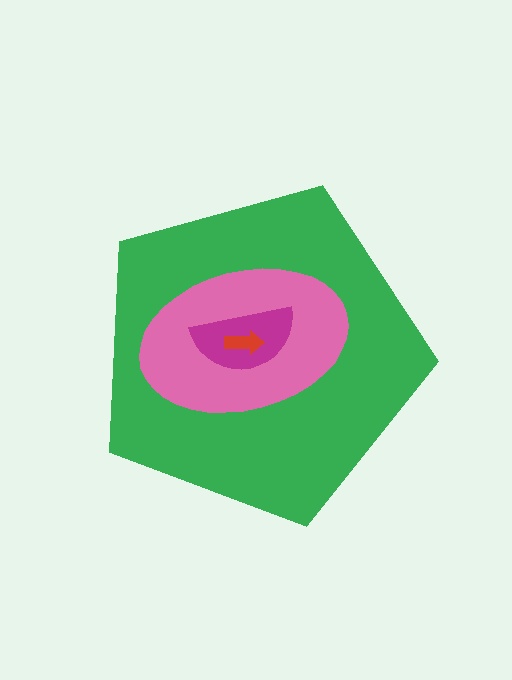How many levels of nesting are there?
4.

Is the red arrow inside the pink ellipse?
Yes.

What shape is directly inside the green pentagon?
The pink ellipse.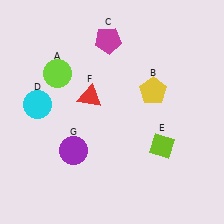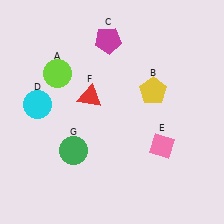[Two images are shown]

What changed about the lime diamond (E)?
In Image 1, E is lime. In Image 2, it changed to pink.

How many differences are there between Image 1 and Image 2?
There are 2 differences between the two images.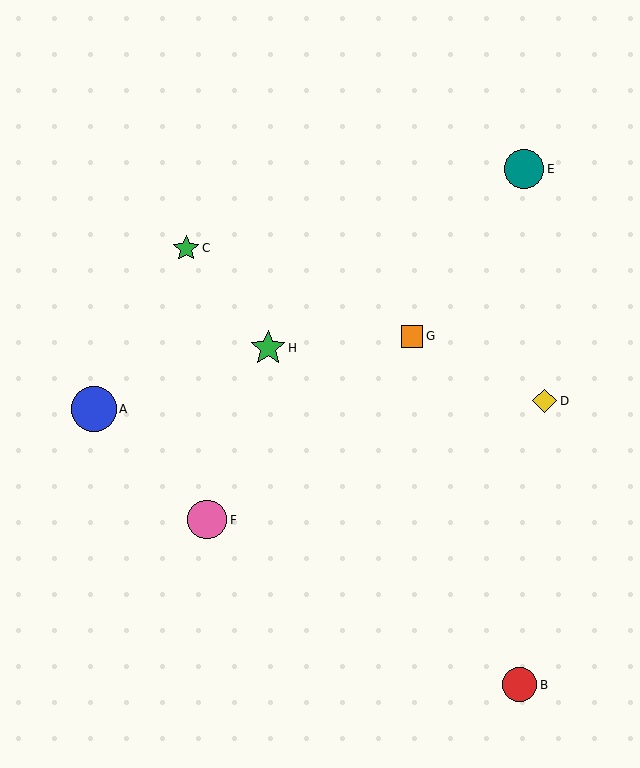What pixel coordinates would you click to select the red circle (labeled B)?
Click at (520, 685) to select the red circle B.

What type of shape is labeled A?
Shape A is a blue circle.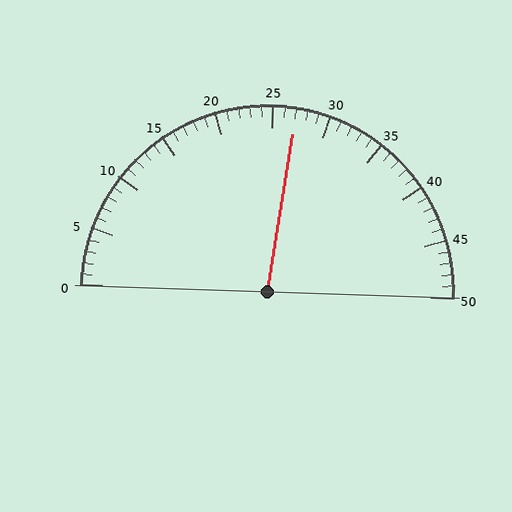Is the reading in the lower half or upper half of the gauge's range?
The reading is in the upper half of the range (0 to 50).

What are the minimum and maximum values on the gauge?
The gauge ranges from 0 to 50.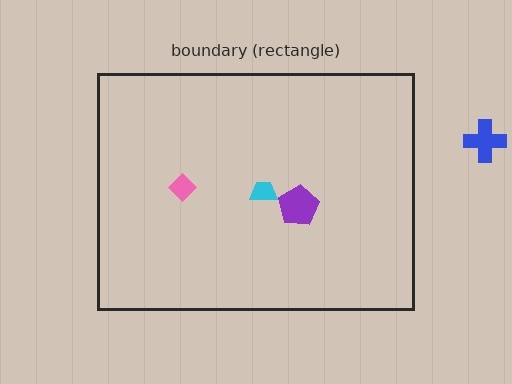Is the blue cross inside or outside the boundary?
Outside.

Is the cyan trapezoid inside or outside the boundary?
Inside.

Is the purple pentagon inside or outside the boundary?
Inside.